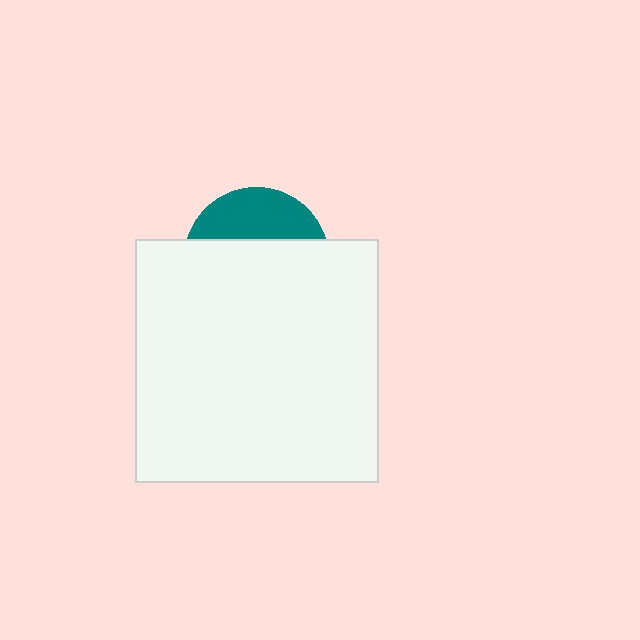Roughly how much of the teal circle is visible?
A small part of it is visible (roughly 33%).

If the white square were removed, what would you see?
You would see the complete teal circle.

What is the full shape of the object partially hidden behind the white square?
The partially hidden object is a teal circle.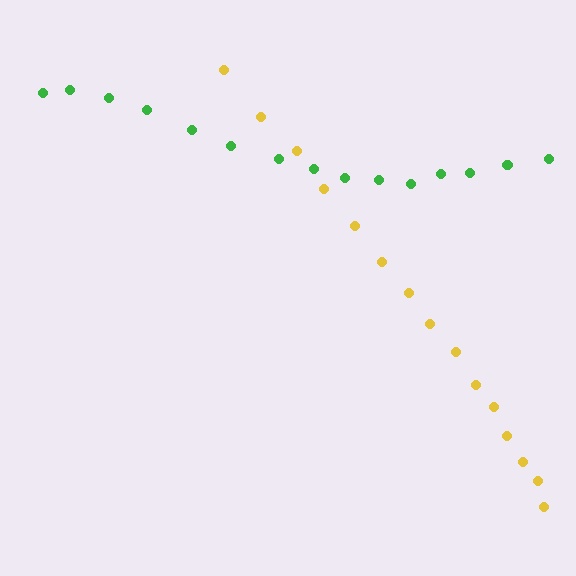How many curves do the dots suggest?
There are 2 distinct paths.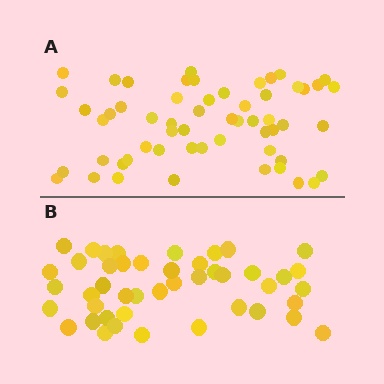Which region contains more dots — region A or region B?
Region A (the top region) has more dots.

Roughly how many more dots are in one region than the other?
Region A has roughly 12 or so more dots than region B.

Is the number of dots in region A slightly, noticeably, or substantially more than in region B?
Region A has noticeably more, but not dramatically so. The ratio is roughly 1.3 to 1.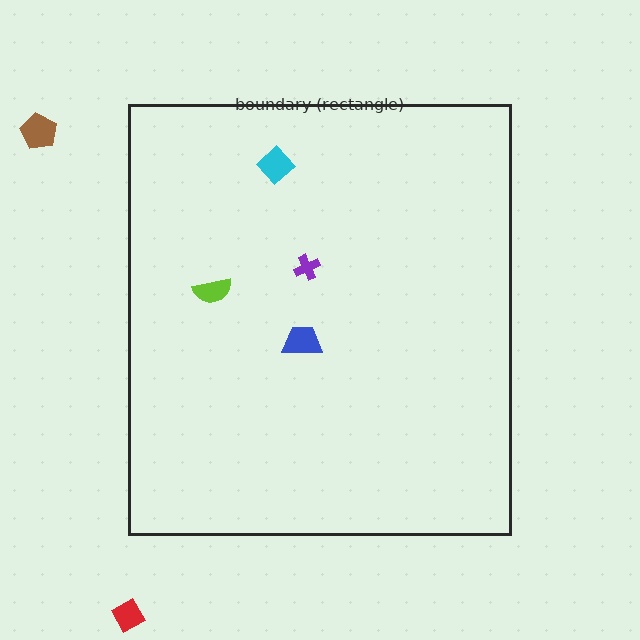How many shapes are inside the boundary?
4 inside, 2 outside.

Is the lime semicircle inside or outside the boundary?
Inside.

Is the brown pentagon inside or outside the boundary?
Outside.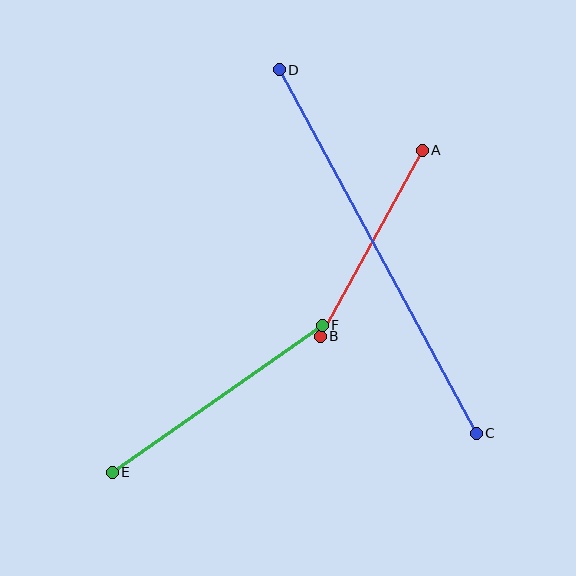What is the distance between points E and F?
The distance is approximately 256 pixels.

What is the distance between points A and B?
The distance is approximately 213 pixels.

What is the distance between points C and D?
The distance is approximately 414 pixels.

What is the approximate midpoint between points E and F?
The midpoint is at approximately (217, 399) pixels.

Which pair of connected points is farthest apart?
Points C and D are farthest apart.